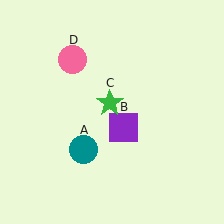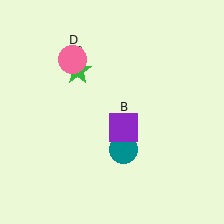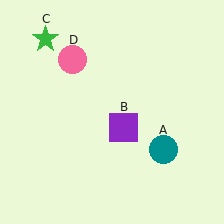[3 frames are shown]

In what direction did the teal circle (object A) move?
The teal circle (object A) moved right.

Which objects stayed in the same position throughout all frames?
Purple square (object B) and pink circle (object D) remained stationary.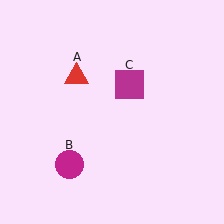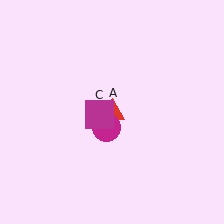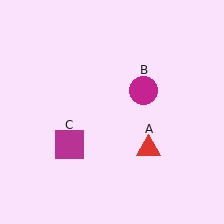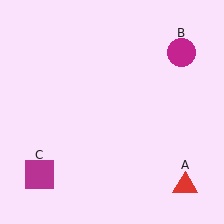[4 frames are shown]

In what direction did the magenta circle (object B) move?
The magenta circle (object B) moved up and to the right.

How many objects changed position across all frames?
3 objects changed position: red triangle (object A), magenta circle (object B), magenta square (object C).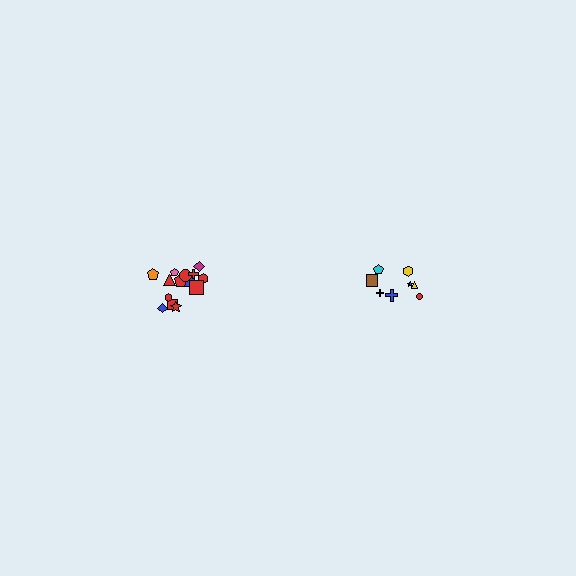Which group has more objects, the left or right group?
The left group.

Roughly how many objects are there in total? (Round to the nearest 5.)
Roughly 25 objects in total.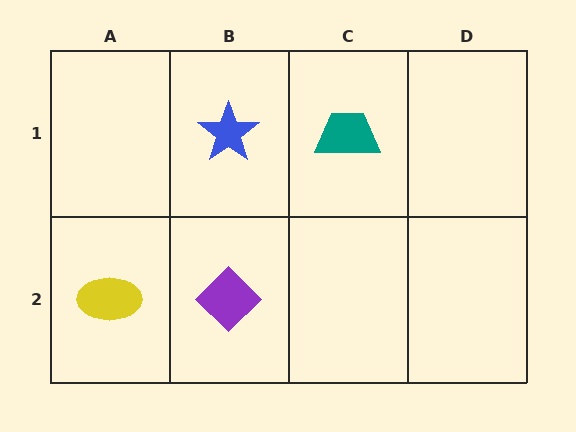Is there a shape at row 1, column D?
No, that cell is empty.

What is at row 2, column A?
A yellow ellipse.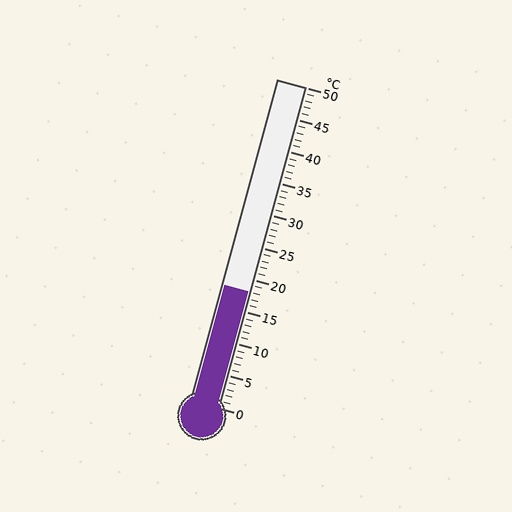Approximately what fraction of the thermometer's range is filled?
The thermometer is filled to approximately 35% of its range.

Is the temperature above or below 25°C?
The temperature is below 25°C.